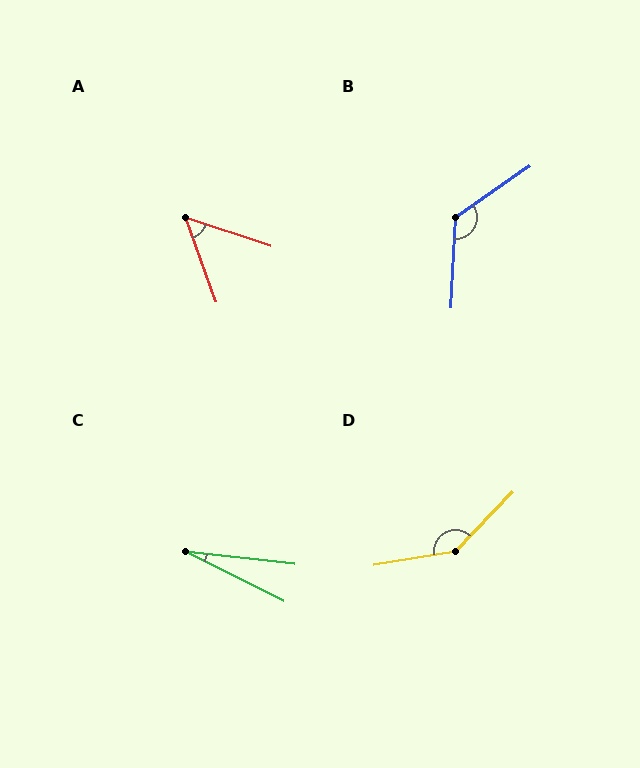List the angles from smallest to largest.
C (20°), A (52°), B (127°), D (144°).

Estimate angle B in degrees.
Approximately 127 degrees.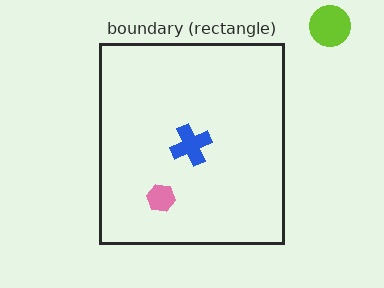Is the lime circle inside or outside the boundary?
Outside.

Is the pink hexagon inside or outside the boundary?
Inside.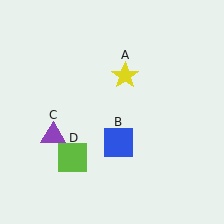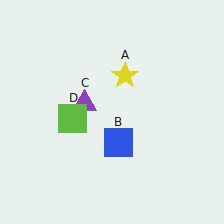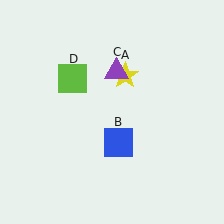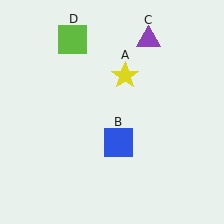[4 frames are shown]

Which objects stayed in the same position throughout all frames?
Yellow star (object A) and blue square (object B) remained stationary.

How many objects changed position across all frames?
2 objects changed position: purple triangle (object C), lime square (object D).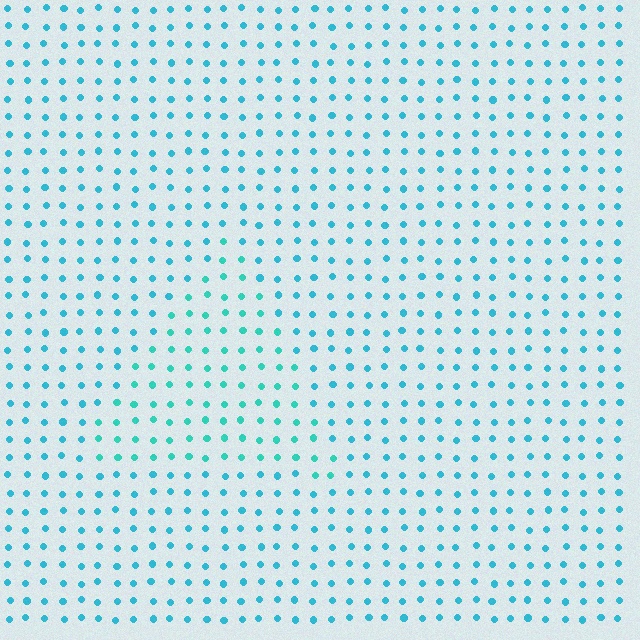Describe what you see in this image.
The image is filled with small cyan elements in a uniform arrangement. A triangle-shaped region is visible where the elements are tinted to a slightly different hue, forming a subtle color boundary.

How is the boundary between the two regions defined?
The boundary is defined purely by a slight shift in hue (about 19 degrees). Spacing, size, and orientation are identical on both sides.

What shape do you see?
I see a triangle.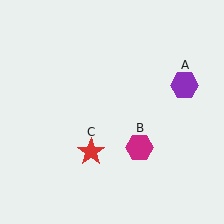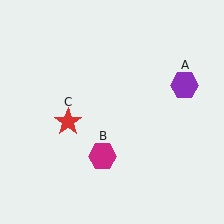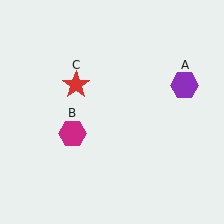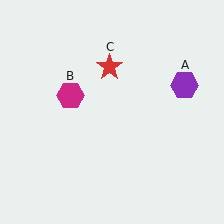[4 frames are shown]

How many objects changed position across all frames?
2 objects changed position: magenta hexagon (object B), red star (object C).